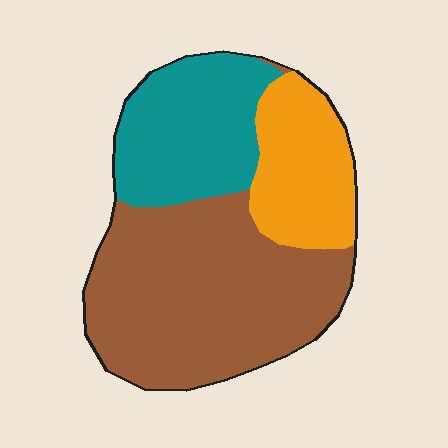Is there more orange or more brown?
Brown.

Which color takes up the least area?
Orange, at roughly 20%.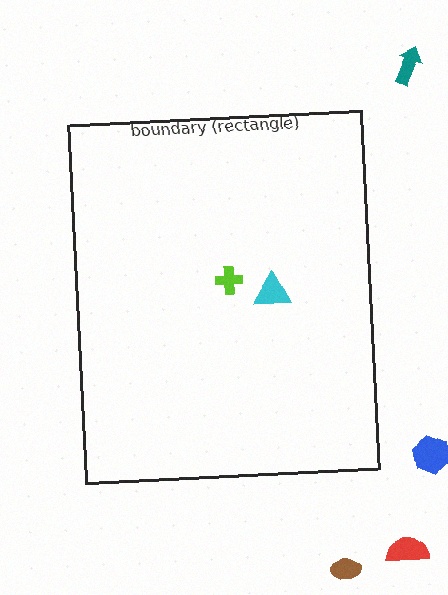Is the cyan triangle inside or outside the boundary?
Inside.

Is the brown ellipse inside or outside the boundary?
Outside.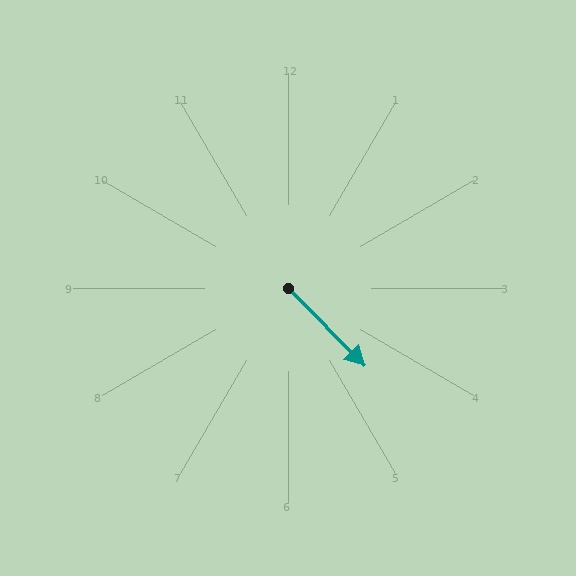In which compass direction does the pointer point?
Southeast.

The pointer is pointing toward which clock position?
Roughly 5 o'clock.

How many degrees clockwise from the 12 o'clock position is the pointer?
Approximately 135 degrees.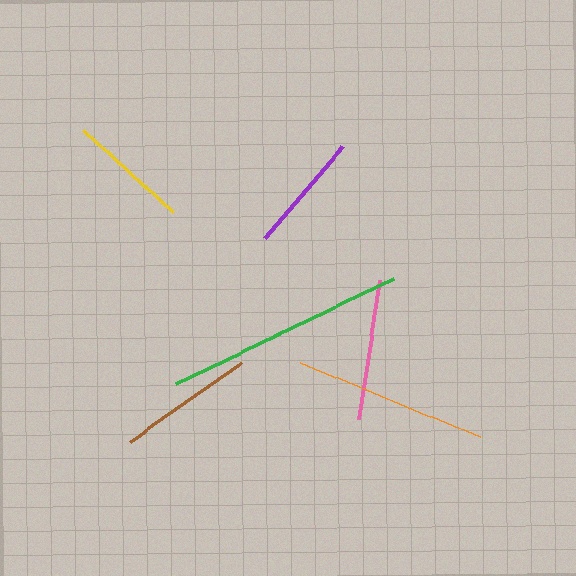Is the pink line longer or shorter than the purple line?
The pink line is longer than the purple line.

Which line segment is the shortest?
The purple line is the shortest at approximately 120 pixels.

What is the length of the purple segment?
The purple segment is approximately 120 pixels long.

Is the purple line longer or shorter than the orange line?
The orange line is longer than the purple line.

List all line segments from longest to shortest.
From longest to shortest: green, orange, pink, brown, yellow, purple.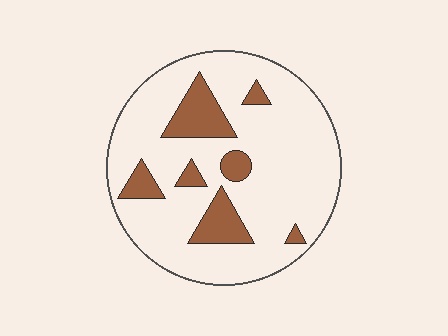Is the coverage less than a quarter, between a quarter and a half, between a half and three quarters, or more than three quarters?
Less than a quarter.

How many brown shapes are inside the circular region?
7.